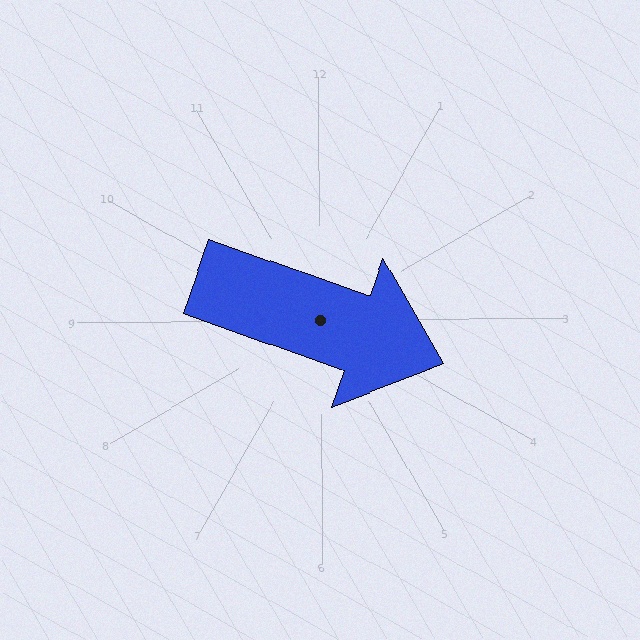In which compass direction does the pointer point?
East.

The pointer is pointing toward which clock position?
Roughly 4 o'clock.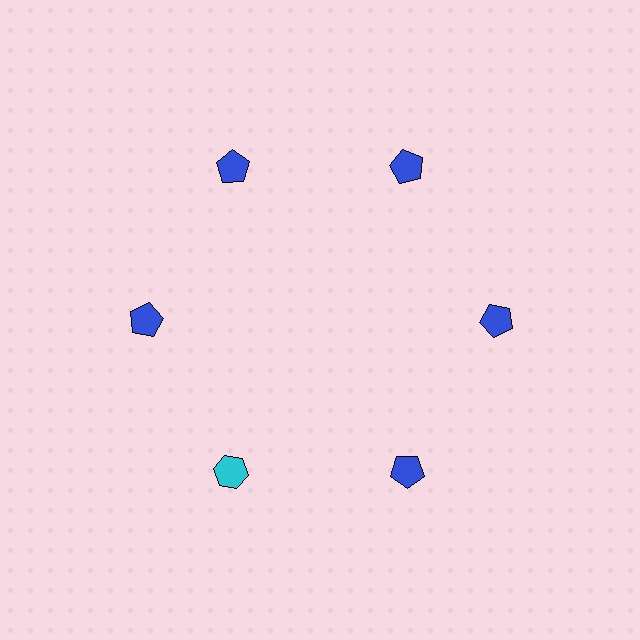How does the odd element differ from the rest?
It differs in both color (cyan instead of blue) and shape (hexagon instead of pentagon).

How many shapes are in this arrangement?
There are 6 shapes arranged in a ring pattern.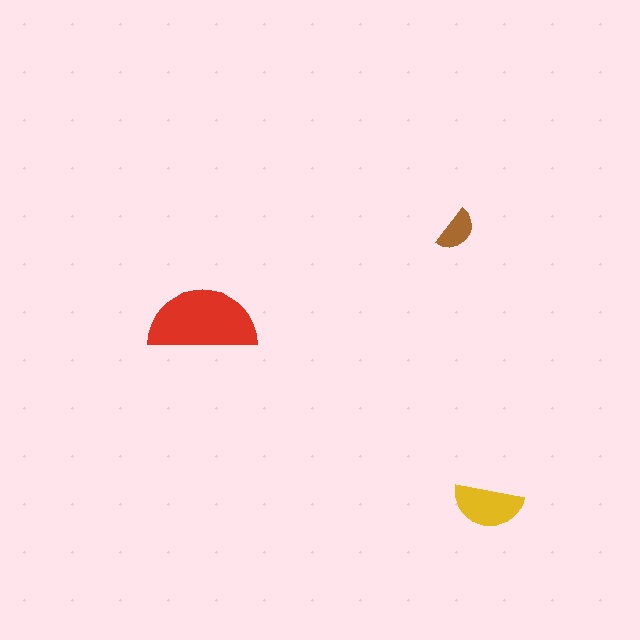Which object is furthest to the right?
The yellow semicircle is rightmost.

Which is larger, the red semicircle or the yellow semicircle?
The red one.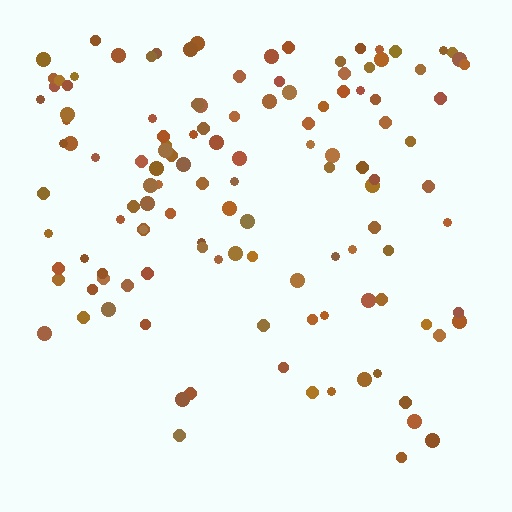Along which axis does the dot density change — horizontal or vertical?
Vertical.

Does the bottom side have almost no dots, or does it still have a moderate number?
Still a moderate number, just noticeably fewer than the top.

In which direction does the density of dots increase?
From bottom to top, with the top side densest.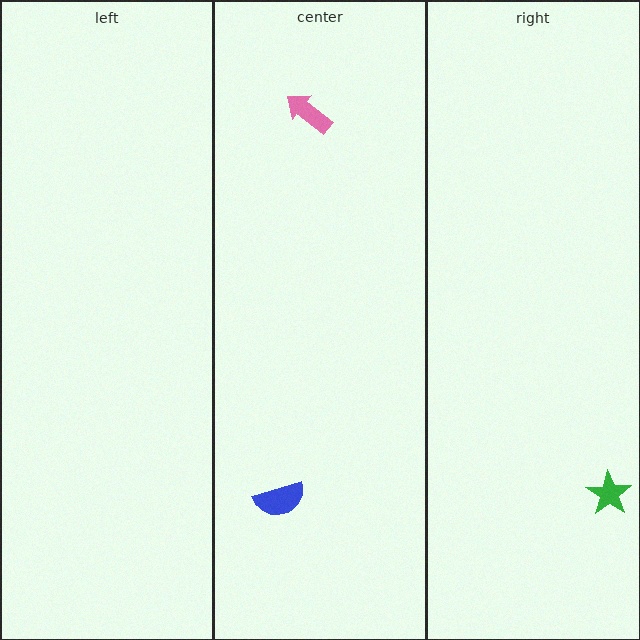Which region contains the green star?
The right region.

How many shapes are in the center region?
2.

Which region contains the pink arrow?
The center region.